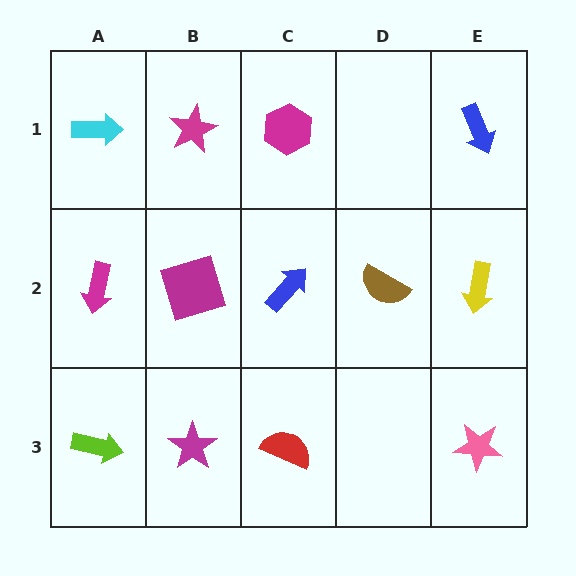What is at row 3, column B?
A magenta star.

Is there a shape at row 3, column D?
No, that cell is empty.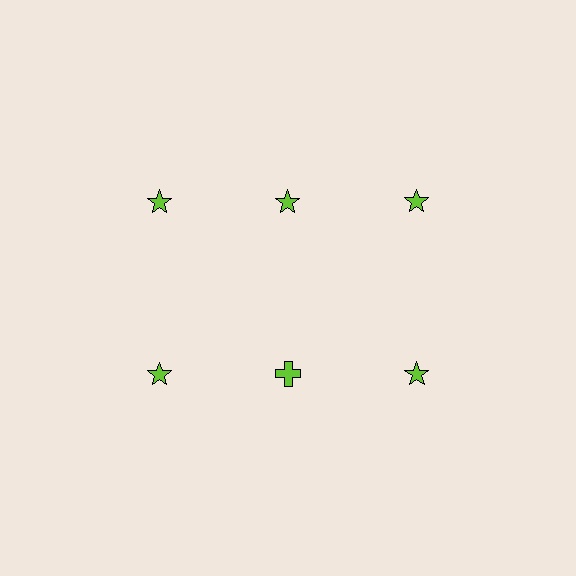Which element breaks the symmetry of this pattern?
The lime cross in the second row, second from left column breaks the symmetry. All other shapes are lime stars.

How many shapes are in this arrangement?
There are 6 shapes arranged in a grid pattern.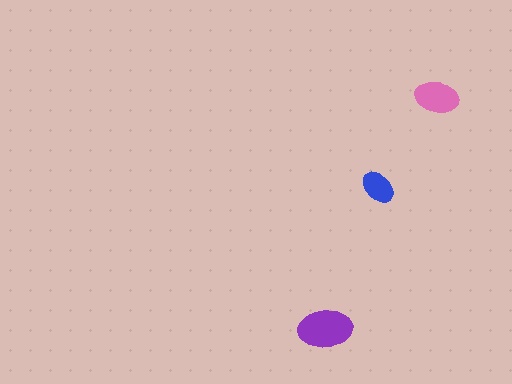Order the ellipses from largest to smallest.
the purple one, the pink one, the blue one.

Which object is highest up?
The pink ellipse is topmost.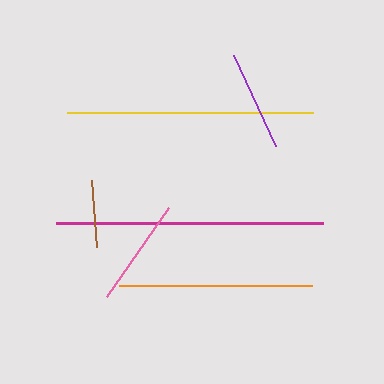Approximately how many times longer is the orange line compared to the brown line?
The orange line is approximately 2.8 times the length of the brown line.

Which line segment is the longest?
The magenta line is the longest at approximately 268 pixels.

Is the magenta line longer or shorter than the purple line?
The magenta line is longer than the purple line.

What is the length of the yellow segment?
The yellow segment is approximately 246 pixels long.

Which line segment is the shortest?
The brown line is the shortest at approximately 68 pixels.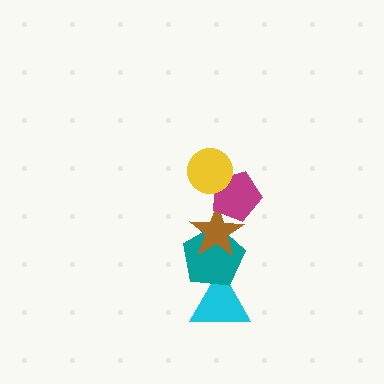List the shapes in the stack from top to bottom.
From top to bottom: the yellow circle, the magenta pentagon, the brown star, the teal pentagon, the cyan triangle.